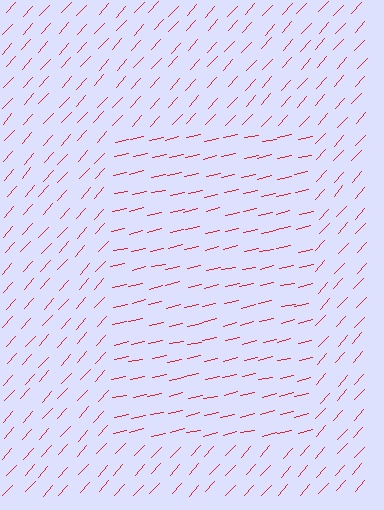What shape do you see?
I see a rectangle.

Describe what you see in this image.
The image is filled with small red line segments. A rectangle region in the image has lines oriented differently from the surrounding lines, creating a visible texture boundary.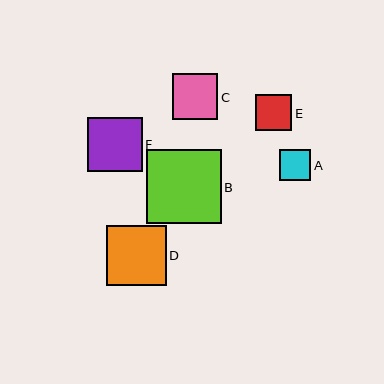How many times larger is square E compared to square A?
Square E is approximately 1.1 times the size of square A.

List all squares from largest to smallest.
From largest to smallest: B, D, F, C, E, A.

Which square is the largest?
Square B is the largest with a size of approximately 75 pixels.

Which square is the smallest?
Square A is the smallest with a size of approximately 32 pixels.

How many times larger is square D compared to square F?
Square D is approximately 1.1 times the size of square F.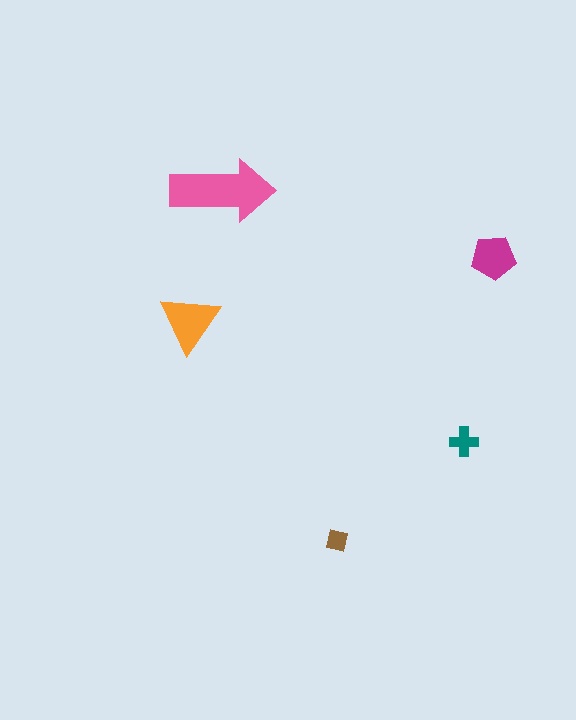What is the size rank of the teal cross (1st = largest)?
4th.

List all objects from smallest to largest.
The brown square, the teal cross, the magenta pentagon, the orange triangle, the pink arrow.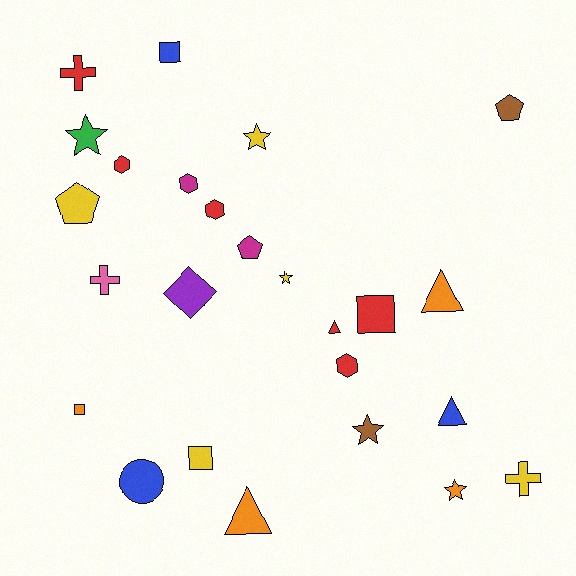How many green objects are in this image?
There is 1 green object.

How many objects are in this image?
There are 25 objects.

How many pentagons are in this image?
There are 3 pentagons.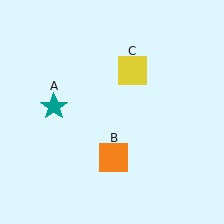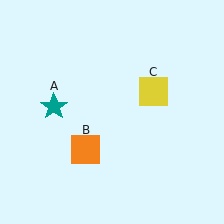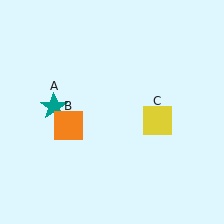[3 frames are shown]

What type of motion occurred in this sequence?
The orange square (object B), yellow square (object C) rotated clockwise around the center of the scene.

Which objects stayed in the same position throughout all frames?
Teal star (object A) remained stationary.